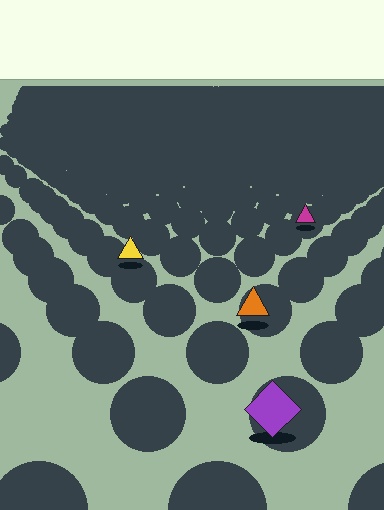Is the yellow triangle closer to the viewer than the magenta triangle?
Yes. The yellow triangle is closer — you can tell from the texture gradient: the ground texture is coarser near it.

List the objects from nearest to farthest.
From nearest to farthest: the purple diamond, the orange triangle, the yellow triangle, the magenta triangle.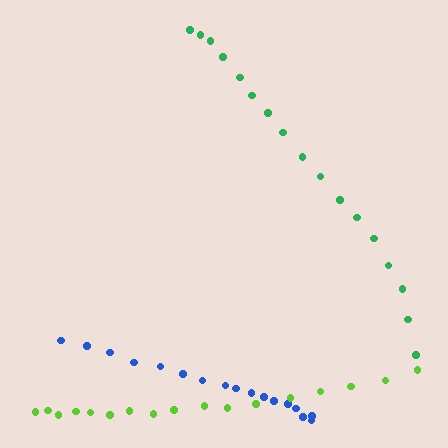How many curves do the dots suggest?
There are 3 distinct paths.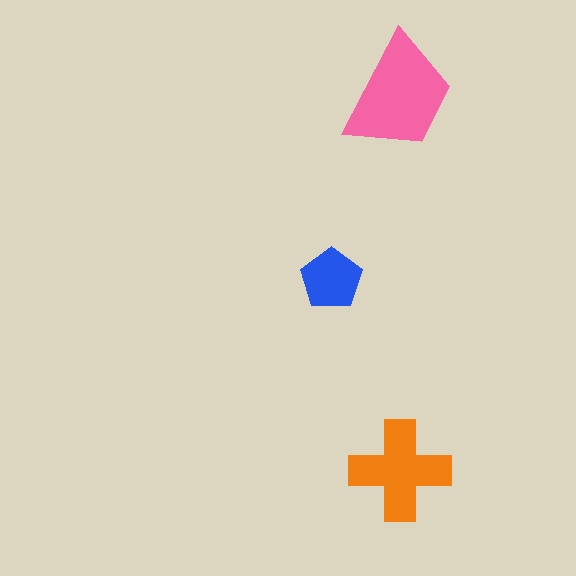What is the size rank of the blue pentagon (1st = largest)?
3rd.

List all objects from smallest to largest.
The blue pentagon, the orange cross, the pink trapezoid.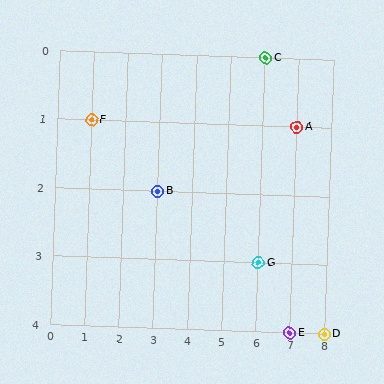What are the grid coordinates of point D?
Point D is at grid coordinates (8, 4).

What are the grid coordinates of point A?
Point A is at grid coordinates (7, 1).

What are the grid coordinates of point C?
Point C is at grid coordinates (6, 0).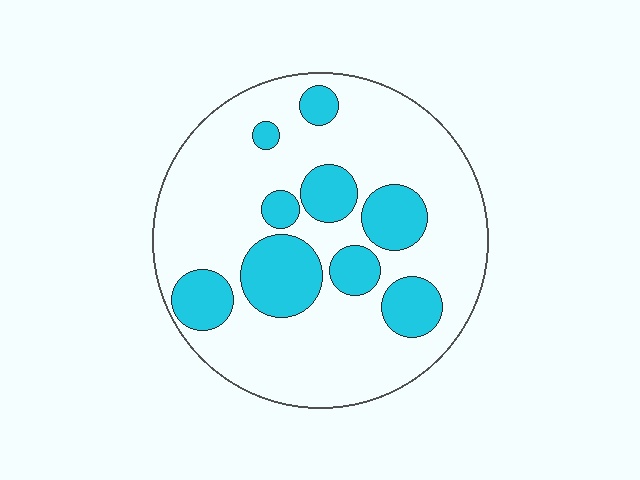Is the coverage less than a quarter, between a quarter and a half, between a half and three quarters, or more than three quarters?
Between a quarter and a half.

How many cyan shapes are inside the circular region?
9.